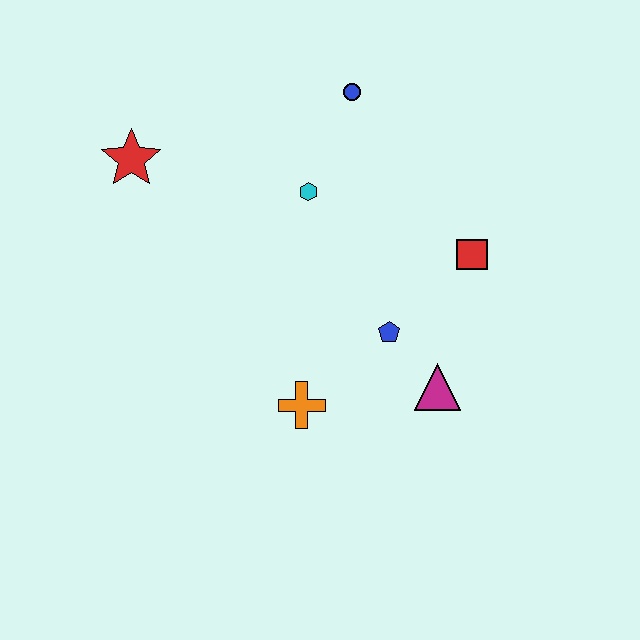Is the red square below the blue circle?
Yes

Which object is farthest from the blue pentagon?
The red star is farthest from the blue pentagon.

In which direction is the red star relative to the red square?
The red star is to the left of the red square.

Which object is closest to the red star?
The cyan hexagon is closest to the red star.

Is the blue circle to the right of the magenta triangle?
No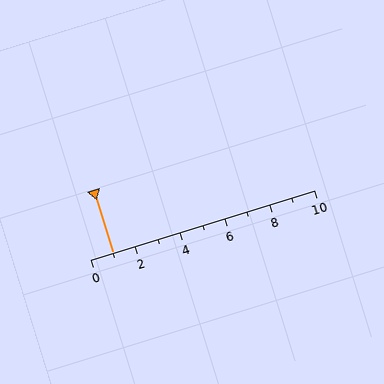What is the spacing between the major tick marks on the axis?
The major ticks are spaced 2 apart.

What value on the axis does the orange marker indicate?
The marker indicates approximately 1.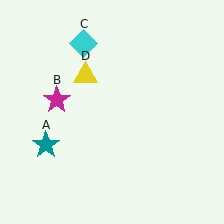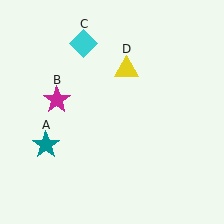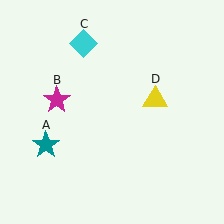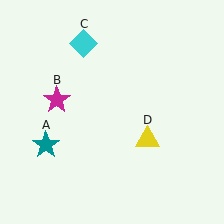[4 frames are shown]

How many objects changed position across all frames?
1 object changed position: yellow triangle (object D).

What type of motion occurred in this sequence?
The yellow triangle (object D) rotated clockwise around the center of the scene.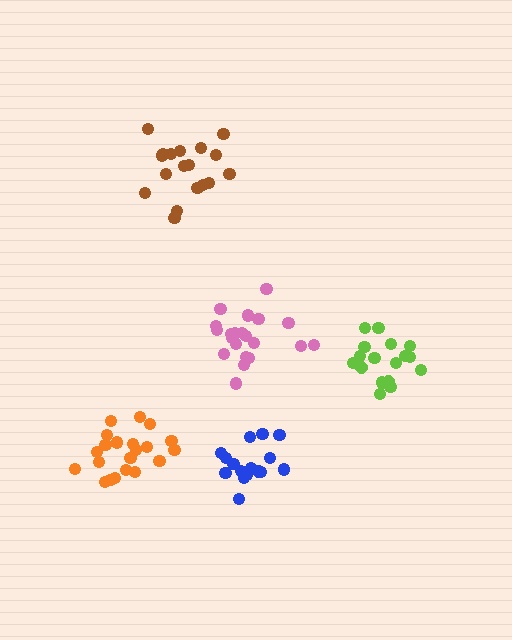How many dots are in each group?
Group 1: 17 dots, Group 2: 21 dots, Group 3: 18 dots, Group 4: 21 dots, Group 5: 17 dots (94 total).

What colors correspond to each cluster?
The clusters are colored: lime, orange, brown, pink, blue.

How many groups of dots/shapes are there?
There are 5 groups.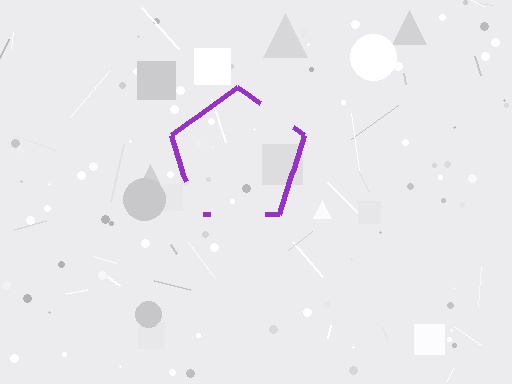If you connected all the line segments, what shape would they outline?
They would outline a pentagon.